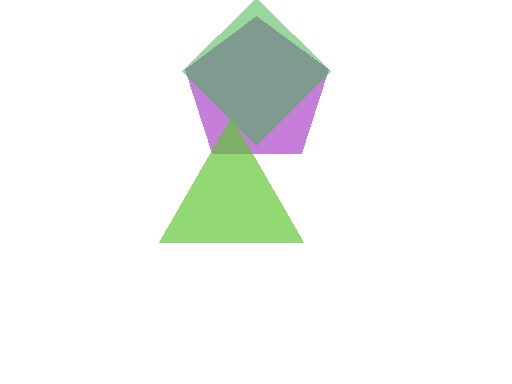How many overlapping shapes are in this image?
There are 3 overlapping shapes in the image.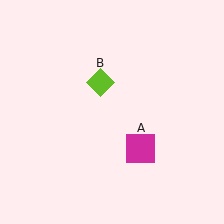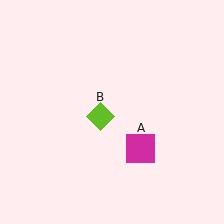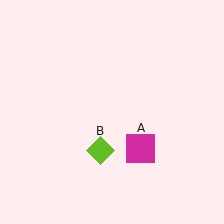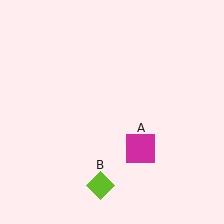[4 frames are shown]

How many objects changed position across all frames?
1 object changed position: lime diamond (object B).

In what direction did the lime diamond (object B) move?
The lime diamond (object B) moved down.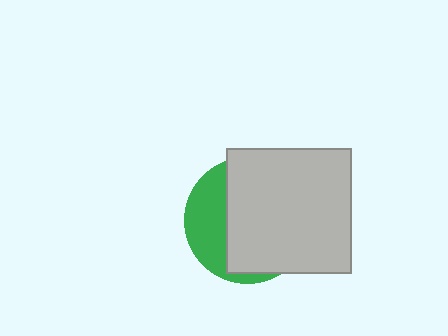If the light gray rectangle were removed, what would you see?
You would see the complete green circle.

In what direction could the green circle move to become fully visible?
The green circle could move left. That would shift it out from behind the light gray rectangle entirely.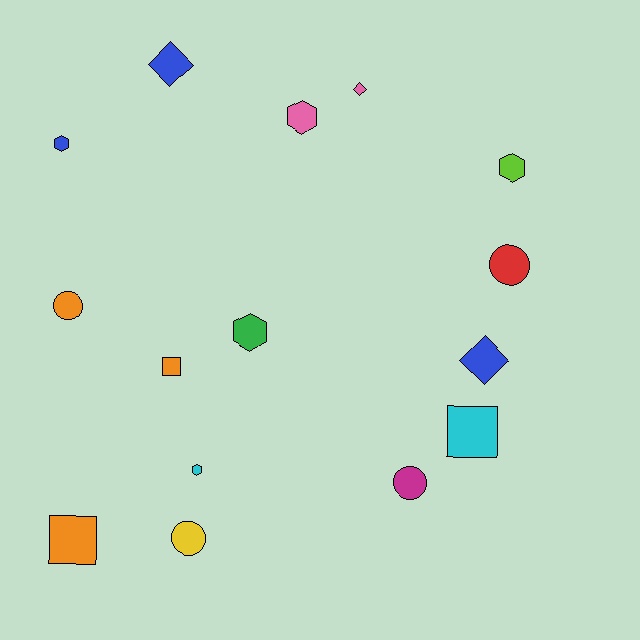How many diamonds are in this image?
There are 3 diamonds.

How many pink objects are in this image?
There are 2 pink objects.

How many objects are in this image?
There are 15 objects.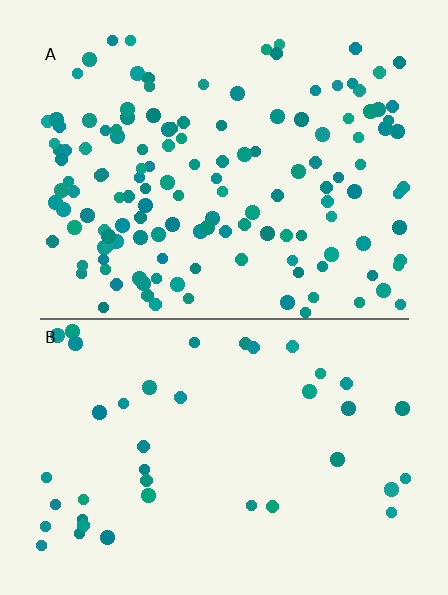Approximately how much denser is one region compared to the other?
Approximately 3.3× — region A over region B.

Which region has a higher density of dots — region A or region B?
A (the top).